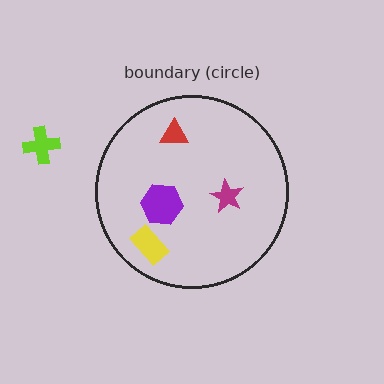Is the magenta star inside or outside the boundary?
Inside.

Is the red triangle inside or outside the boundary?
Inside.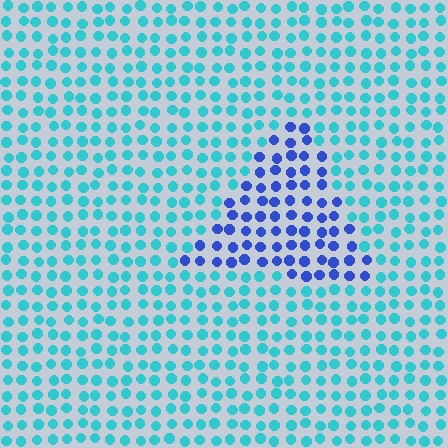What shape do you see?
I see a triangle.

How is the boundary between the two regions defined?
The boundary is defined purely by a slight shift in hue (about 47 degrees). Spacing, size, and orientation are identical on both sides.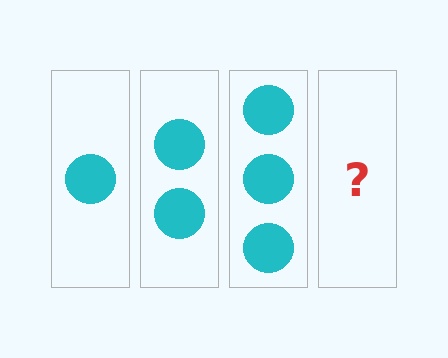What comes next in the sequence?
The next element should be 4 circles.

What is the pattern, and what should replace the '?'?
The pattern is that each step adds one more circle. The '?' should be 4 circles.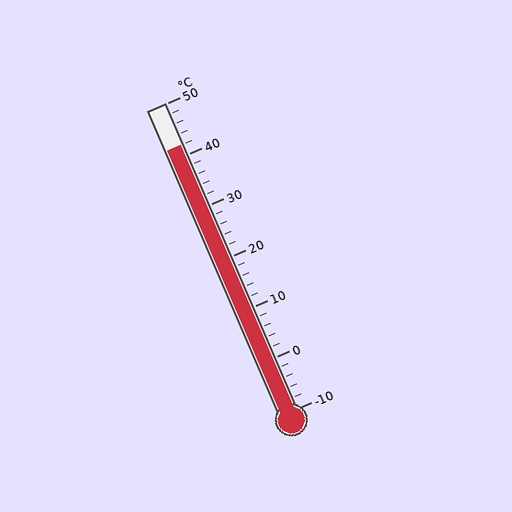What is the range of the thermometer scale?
The thermometer scale ranges from -10°C to 50°C.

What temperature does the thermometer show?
The thermometer shows approximately 42°C.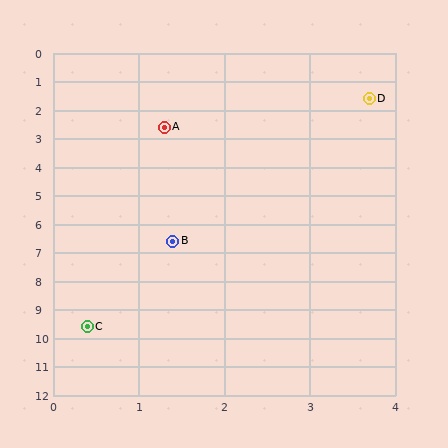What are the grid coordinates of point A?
Point A is at approximately (1.3, 2.6).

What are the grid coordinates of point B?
Point B is at approximately (1.4, 6.6).